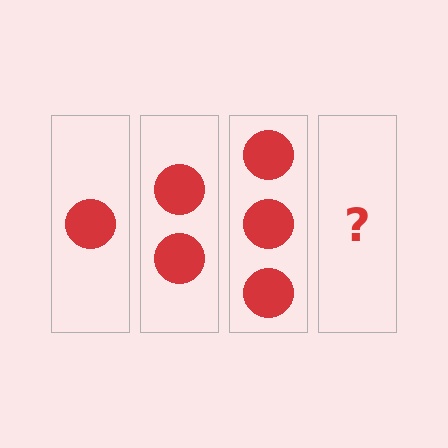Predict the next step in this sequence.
The next step is 4 circles.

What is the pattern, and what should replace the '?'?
The pattern is that each step adds one more circle. The '?' should be 4 circles.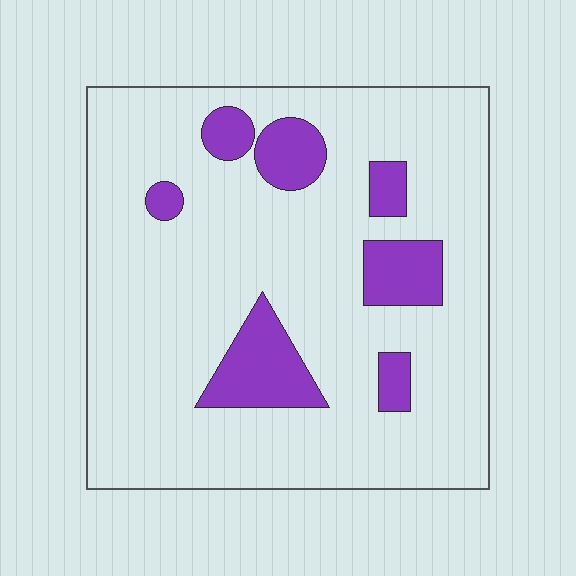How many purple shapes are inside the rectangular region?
7.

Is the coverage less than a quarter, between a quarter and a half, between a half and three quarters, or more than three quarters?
Less than a quarter.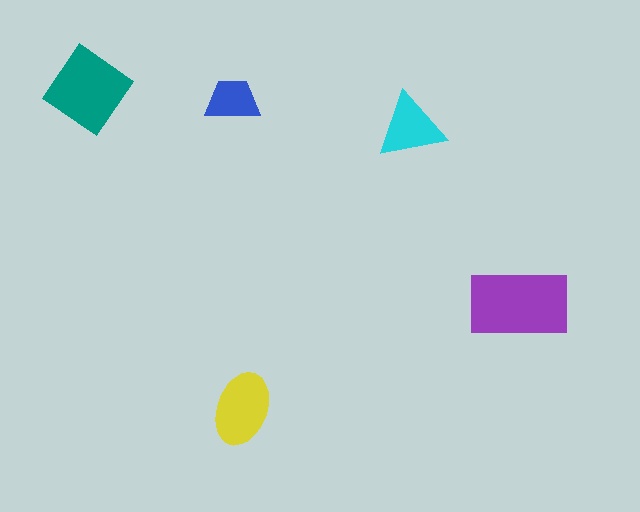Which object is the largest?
The purple rectangle.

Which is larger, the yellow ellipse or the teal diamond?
The teal diamond.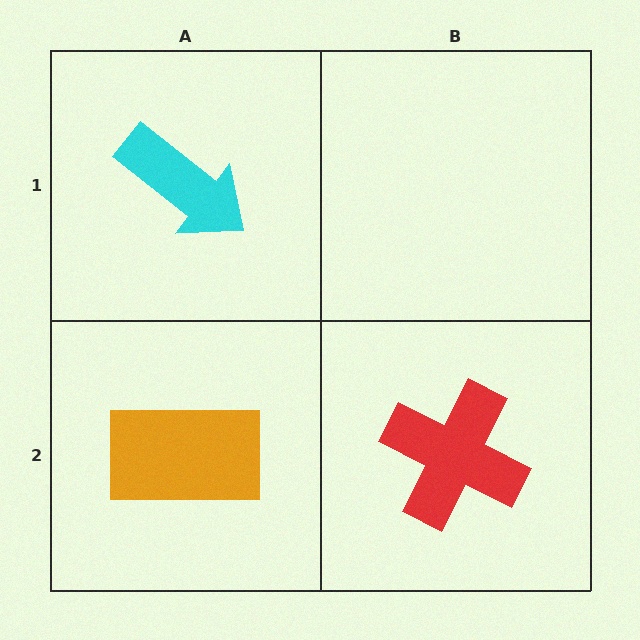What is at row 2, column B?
A red cross.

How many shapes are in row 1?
1 shape.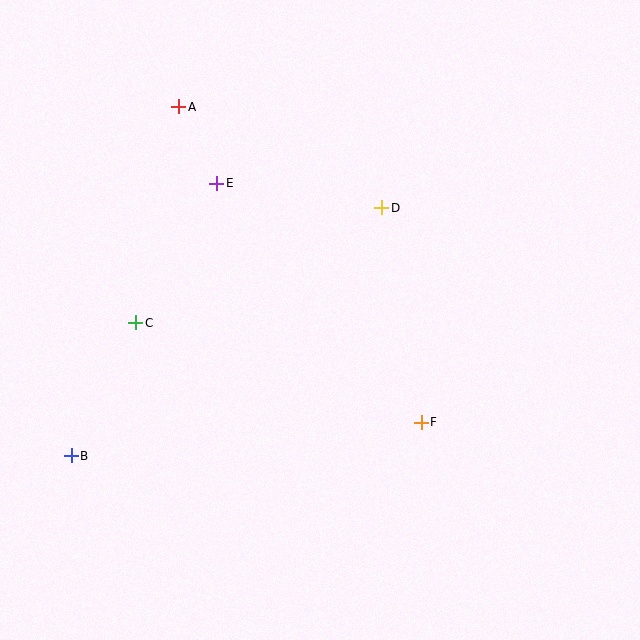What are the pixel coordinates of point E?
Point E is at (217, 183).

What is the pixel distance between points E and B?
The distance between E and B is 309 pixels.